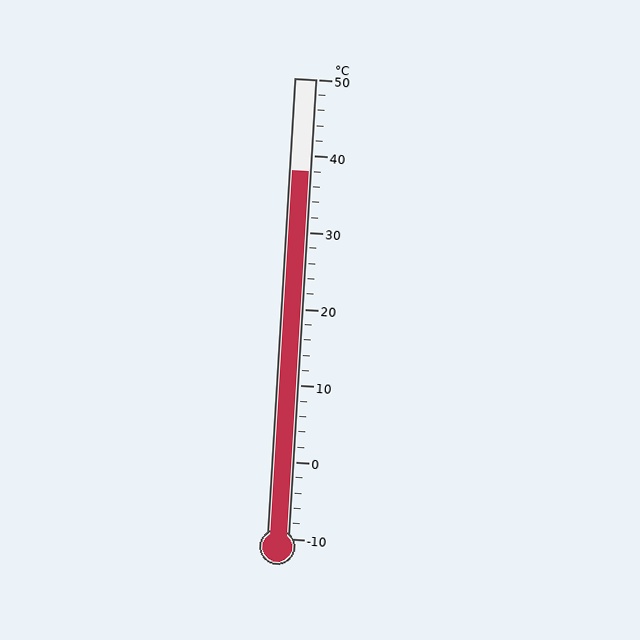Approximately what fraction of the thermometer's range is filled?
The thermometer is filled to approximately 80% of its range.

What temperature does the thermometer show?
The thermometer shows approximately 38°C.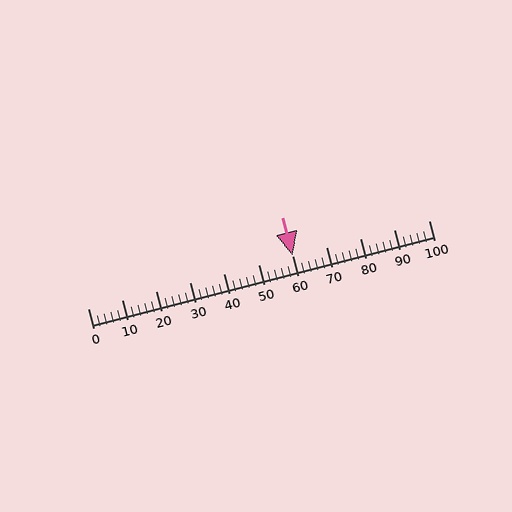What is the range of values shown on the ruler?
The ruler shows values from 0 to 100.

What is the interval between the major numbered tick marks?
The major tick marks are spaced 10 units apart.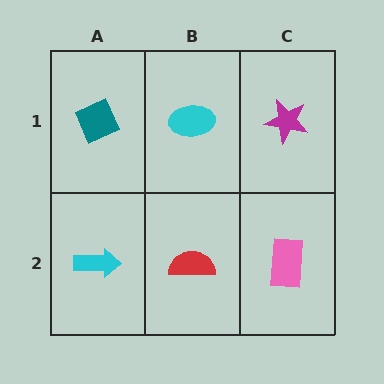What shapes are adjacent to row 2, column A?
A teal diamond (row 1, column A), a red semicircle (row 2, column B).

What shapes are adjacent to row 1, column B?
A red semicircle (row 2, column B), a teal diamond (row 1, column A), a magenta star (row 1, column C).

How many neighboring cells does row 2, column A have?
2.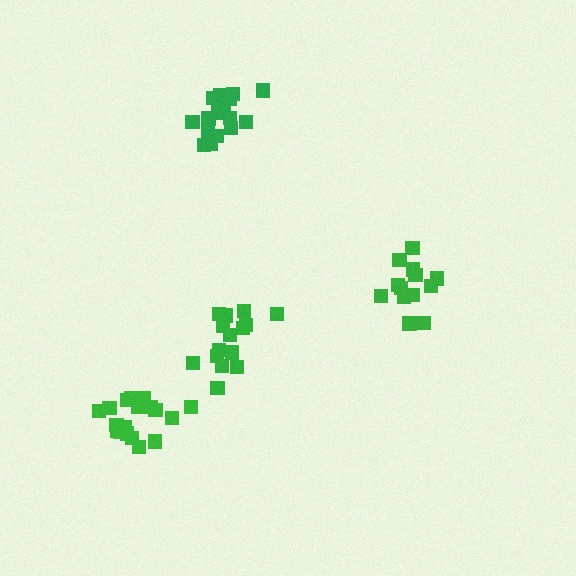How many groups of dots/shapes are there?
There are 4 groups.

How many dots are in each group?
Group 1: 18 dots, Group 2: 13 dots, Group 3: 17 dots, Group 4: 15 dots (63 total).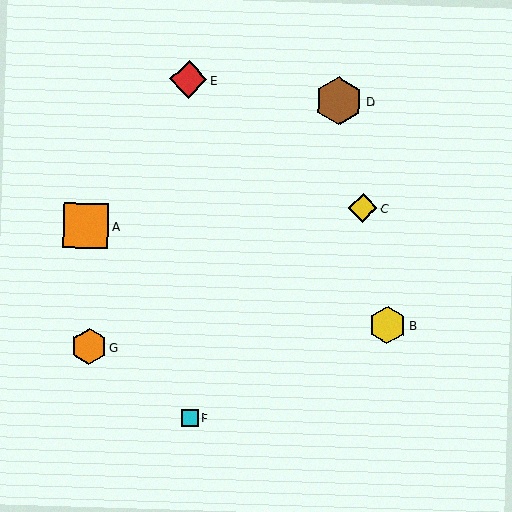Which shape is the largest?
The brown hexagon (labeled D) is the largest.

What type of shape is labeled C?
Shape C is a yellow diamond.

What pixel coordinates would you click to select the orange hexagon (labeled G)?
Click at (89, 347) to select the orange hexagon G.